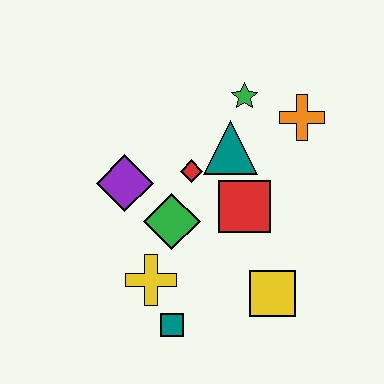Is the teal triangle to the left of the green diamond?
No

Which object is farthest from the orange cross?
The teal square is farthest from the orange cross.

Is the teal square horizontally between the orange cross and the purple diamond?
Yes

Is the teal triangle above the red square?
Yes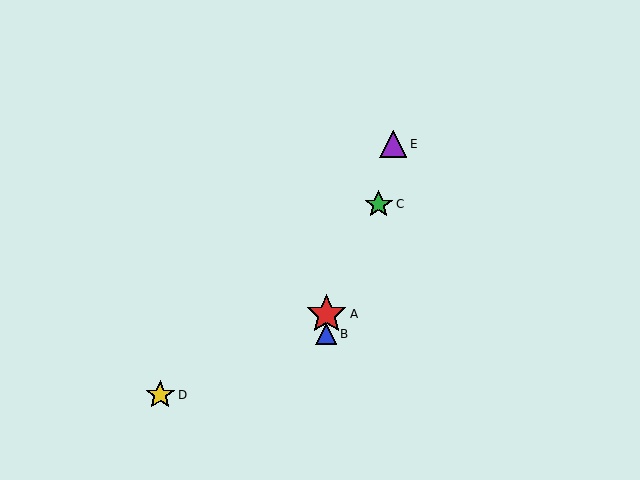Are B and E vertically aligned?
No, B is at x≈326 and E is at x≈393.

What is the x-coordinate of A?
Object A is at x≈326.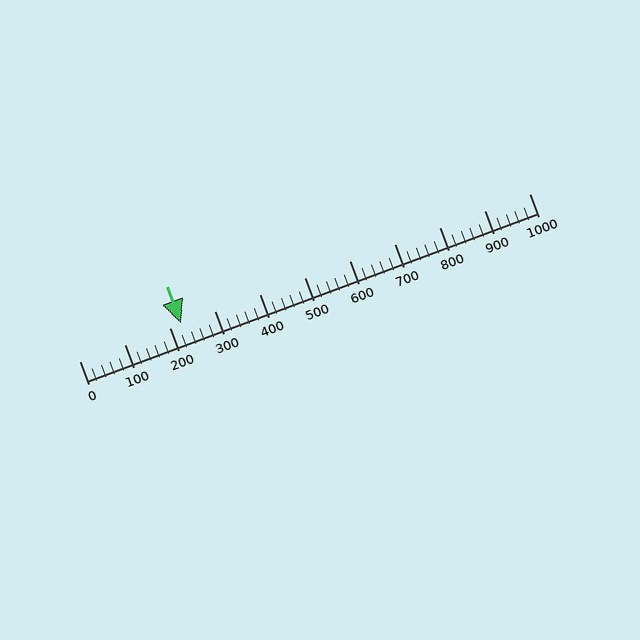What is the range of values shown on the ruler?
The ruler shows values from 0 to 1000.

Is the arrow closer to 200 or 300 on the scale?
The arrow is closer to 200.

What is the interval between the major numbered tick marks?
The major tick marks are spaced 100 units apart.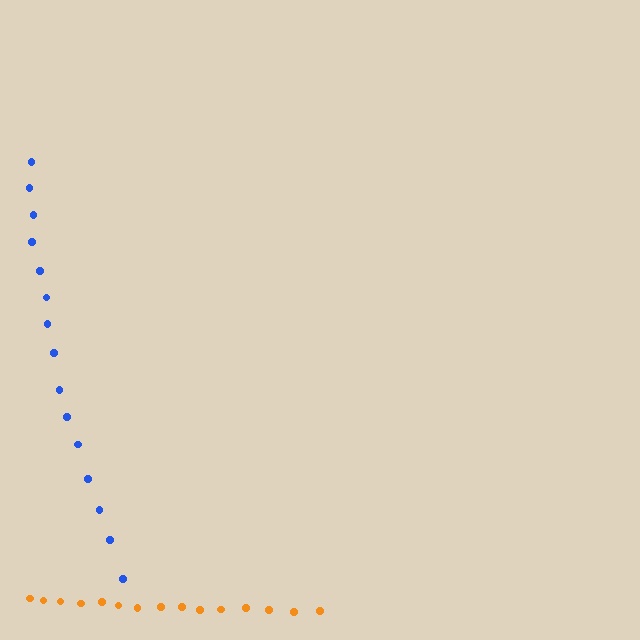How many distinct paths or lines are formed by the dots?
There are 2 distinct paths.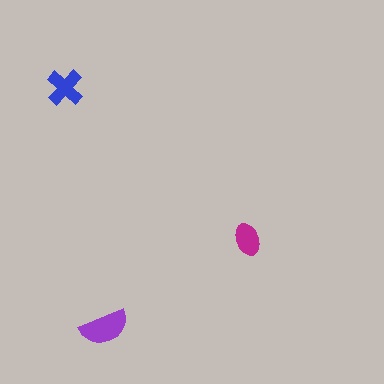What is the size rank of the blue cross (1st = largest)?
2nd.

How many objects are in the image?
There are 3 objects in the image.